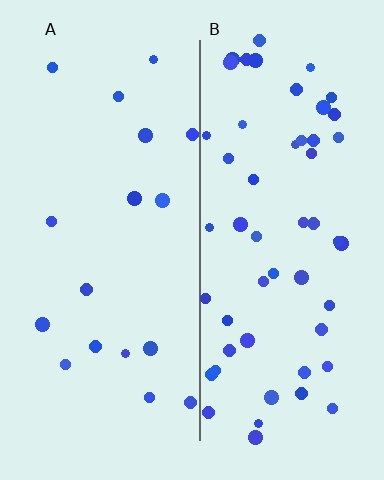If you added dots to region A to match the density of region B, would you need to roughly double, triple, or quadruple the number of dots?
Approximately triple.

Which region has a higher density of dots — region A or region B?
B (the right).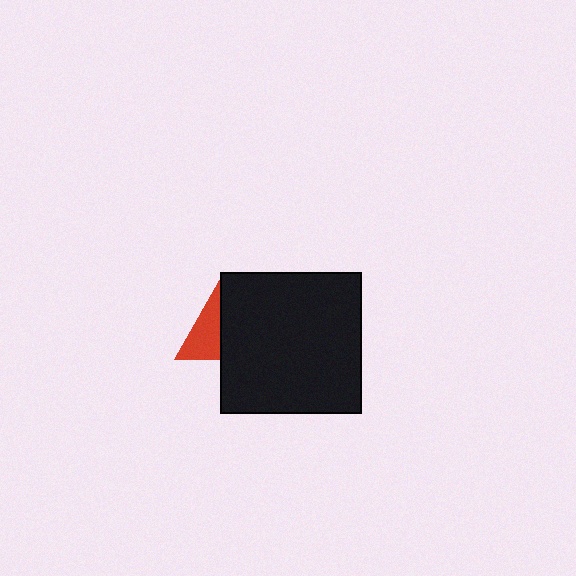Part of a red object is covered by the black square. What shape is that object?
It is a triangle.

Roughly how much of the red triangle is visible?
A small part of it is visible (roughly 42%).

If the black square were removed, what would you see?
You would see the complete red triangle.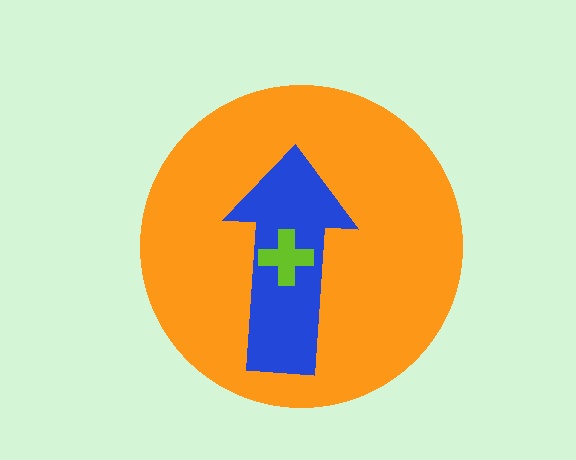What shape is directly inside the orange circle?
The blue arrow.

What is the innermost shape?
The lime cross.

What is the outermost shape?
The orange circle.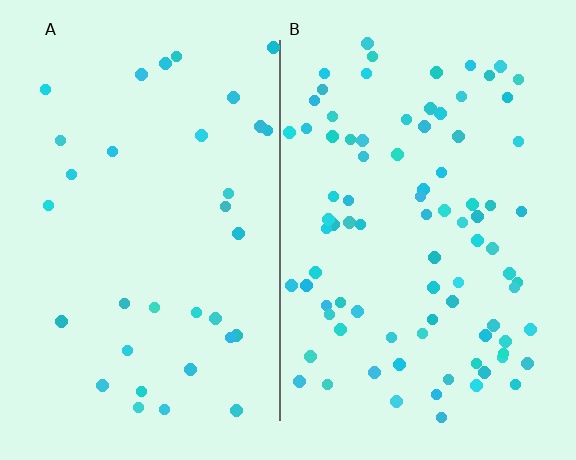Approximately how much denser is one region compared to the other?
Approximately 2.6× — region B over region A.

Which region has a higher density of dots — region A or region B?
B (the right).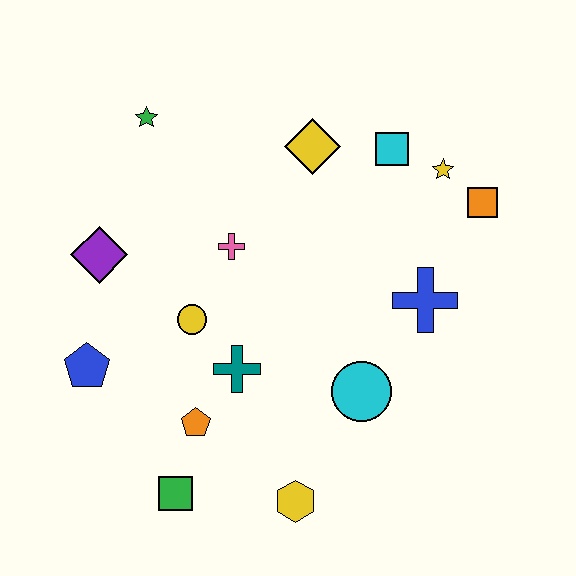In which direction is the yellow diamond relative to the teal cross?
The yellow diamond is above the teal cross.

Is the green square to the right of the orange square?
No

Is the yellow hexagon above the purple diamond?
No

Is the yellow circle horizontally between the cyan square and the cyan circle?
No